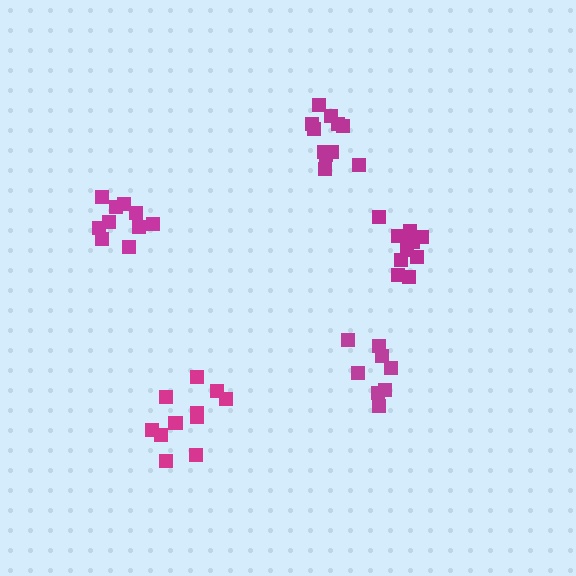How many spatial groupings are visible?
There are 5 spatial groupings.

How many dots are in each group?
Group 1: 11 dots, Group 2: 10 dots, Group 3: 11 dots, Group 4: 11 dots, Group 5: 8 dots (51 total).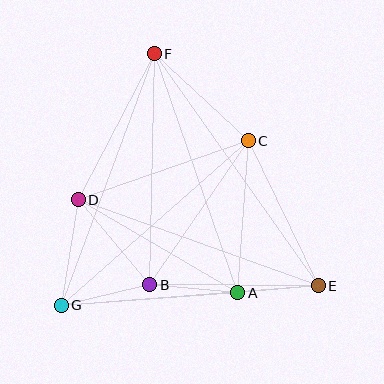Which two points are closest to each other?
Points A and E are closest to each other.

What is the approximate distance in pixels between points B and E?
The distance between B and E is approximately 169 pixels.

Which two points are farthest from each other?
Points E and F are farthest from each other.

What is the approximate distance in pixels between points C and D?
The distance between C and D is approximately 180 pixels.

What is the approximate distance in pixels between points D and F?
The distance between D and F is approximately 164 pixels.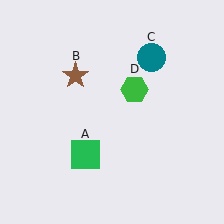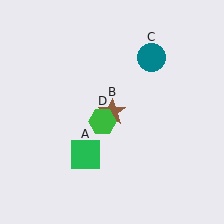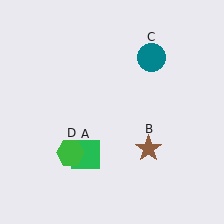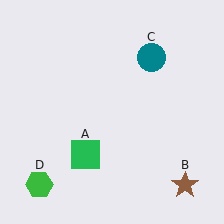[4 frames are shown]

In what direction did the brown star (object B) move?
The brown star (object B) moved down and to the right.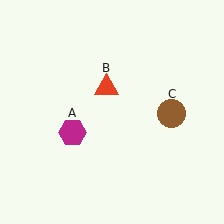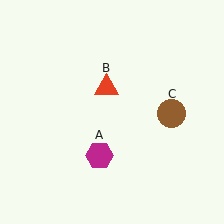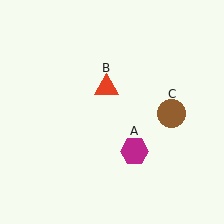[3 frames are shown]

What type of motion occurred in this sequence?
The magenta hexagon (object A) rotated counterclockwise around the center of the scene.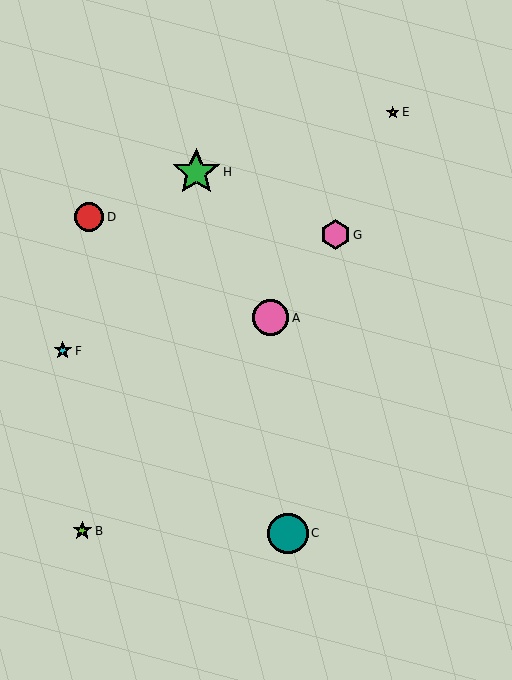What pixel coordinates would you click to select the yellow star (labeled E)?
Click at (393, 112) to select the yellow star E.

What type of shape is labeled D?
Shape D is a red circle.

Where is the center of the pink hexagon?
The center of the pink hexagon is at (335, 235).